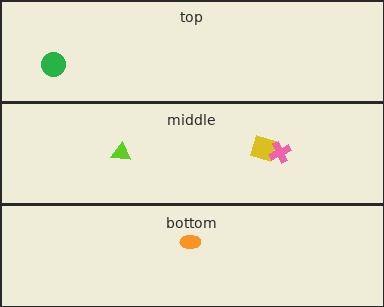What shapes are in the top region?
The green circle.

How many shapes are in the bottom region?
1.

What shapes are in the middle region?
The yellow diamond, the lime triangle, the pink cross.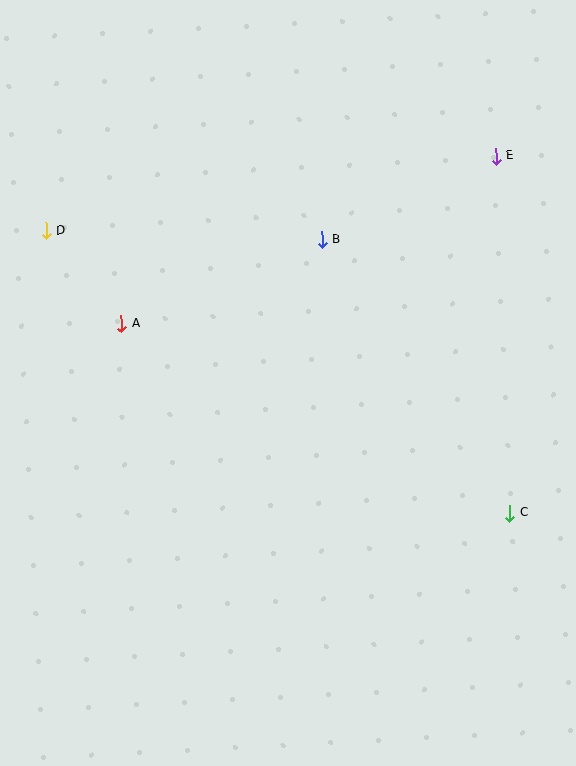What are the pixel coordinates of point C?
Point C is at (510, 513).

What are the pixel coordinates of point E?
Point E is at (496, 156).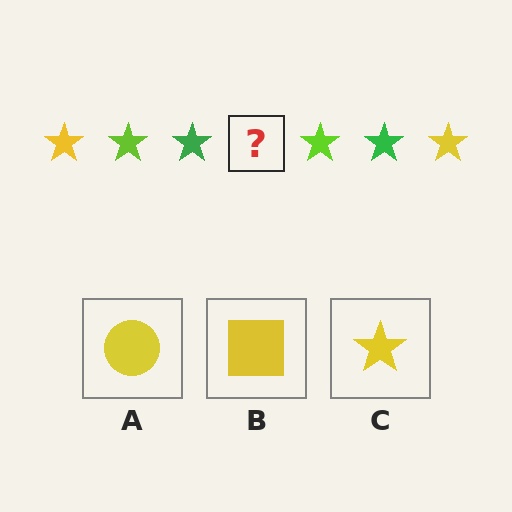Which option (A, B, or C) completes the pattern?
C.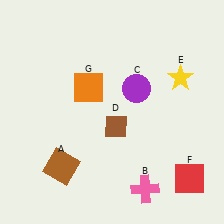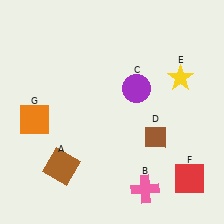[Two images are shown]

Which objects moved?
The objects that moved are: the brown diamond (D), the orange square (G).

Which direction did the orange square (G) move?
The orange square (G) moved left.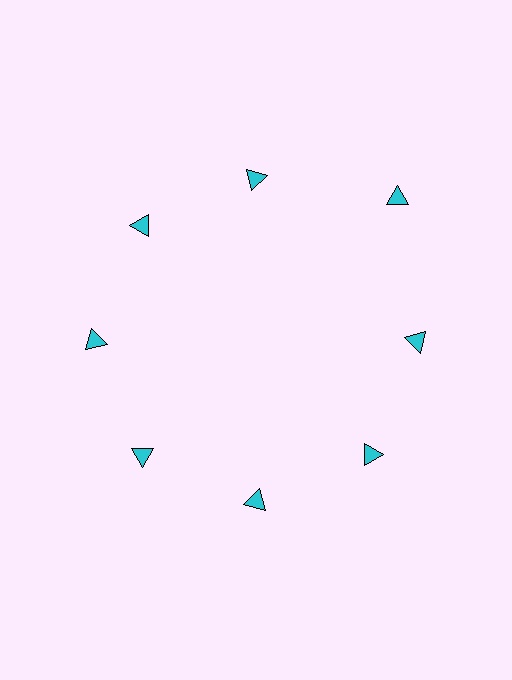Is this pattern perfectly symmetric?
No. The 8 cyan triangles are arranged in a ring, but one element near the 2 o'clock position is pushed outward from the center, breaking the 8-fold rotational symmetry.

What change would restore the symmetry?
The symmetry would be restored by moving it inward, back onto the ring so that all 8 triangles sit at equal angles and equal distance from the center.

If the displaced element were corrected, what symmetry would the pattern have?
It would have 8-fold rotational symmetry — the pattern would map onto itself every 45 degrees.